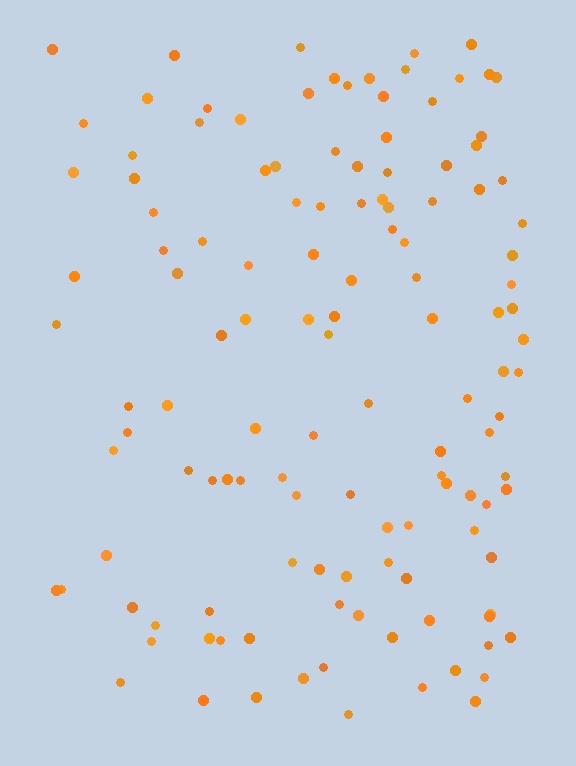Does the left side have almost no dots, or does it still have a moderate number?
Still a moderate number, just noticeably fewer than the right.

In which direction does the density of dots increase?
From left to right, with the right side densest.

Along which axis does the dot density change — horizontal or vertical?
Horizontal.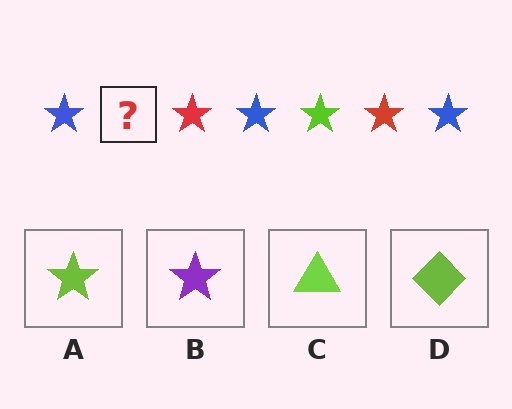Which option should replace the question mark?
Option A.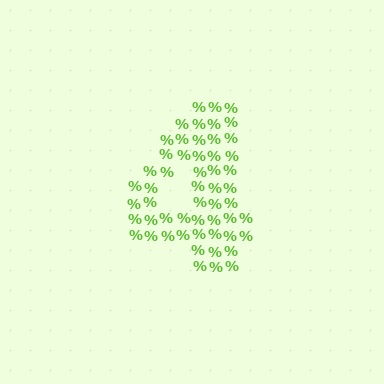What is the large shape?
The large shape is the digit 4.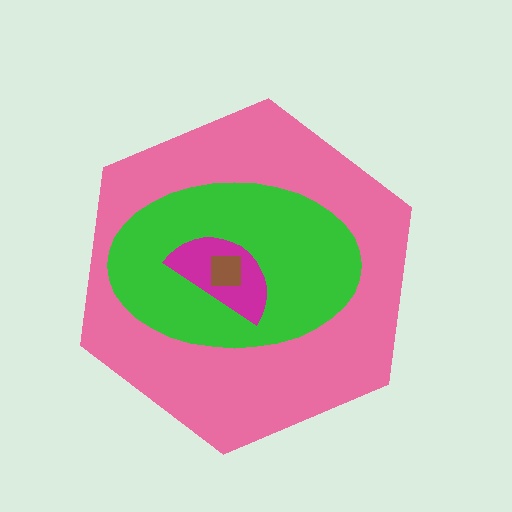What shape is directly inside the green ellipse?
The magenta semicircle.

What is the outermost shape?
The pink hexagon.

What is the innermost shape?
The brown square.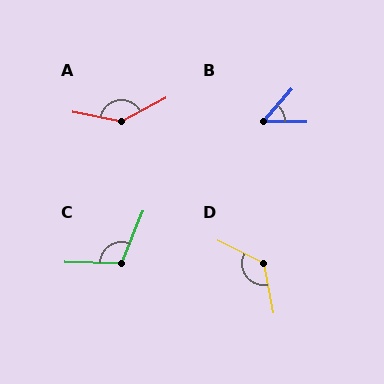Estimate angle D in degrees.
Approximately 127 degrees.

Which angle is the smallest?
B, at approximately 49 degrees.